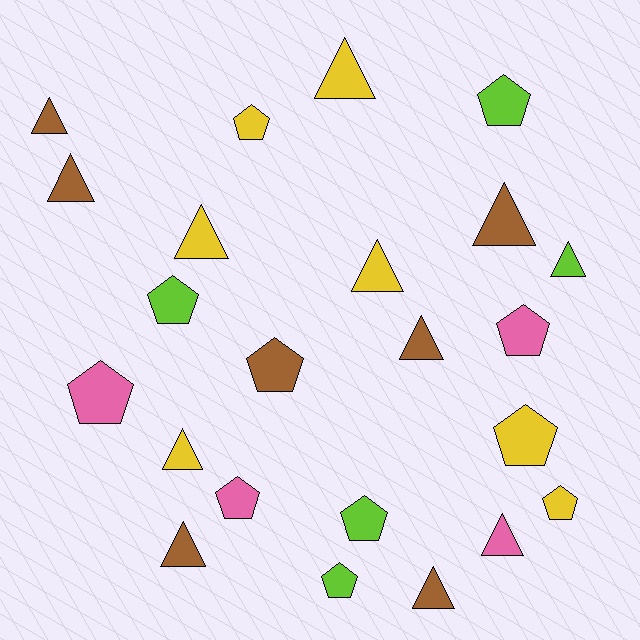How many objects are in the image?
There are 23 objects.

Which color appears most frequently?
Yellow, with 7 objects.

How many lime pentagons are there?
There are 4 lime pentagons.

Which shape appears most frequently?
Triangle, with 12 objects.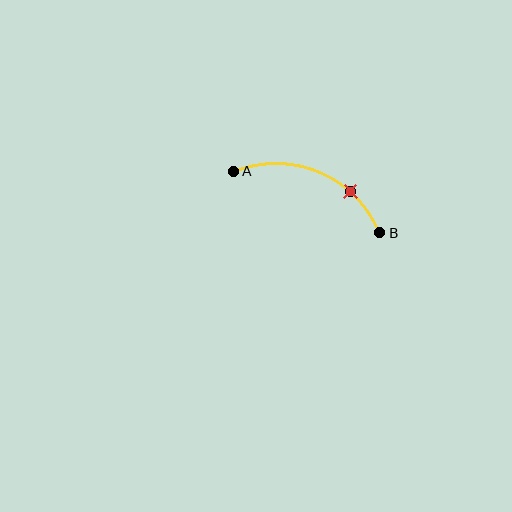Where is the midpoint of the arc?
The arc midpoint is the point on the curve farthest from the straight line joining A and B. It sits above that line.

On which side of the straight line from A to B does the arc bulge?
The arc bulges above the straight line connecting A and B.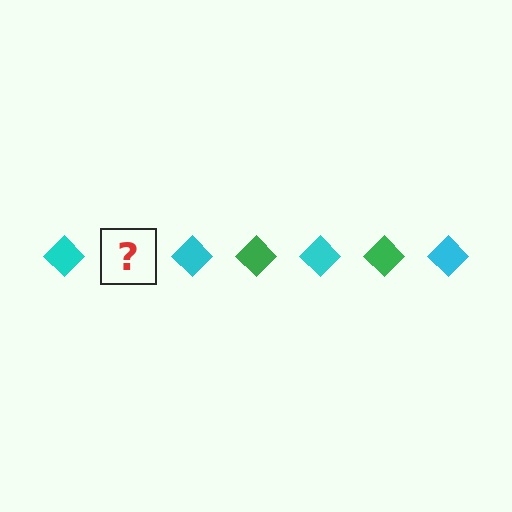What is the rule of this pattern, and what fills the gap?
The rule is that the pattern cycles through cyan, green diamonds. The gap should be filled with a green diamond.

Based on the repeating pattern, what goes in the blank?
The blank should be a green diamond.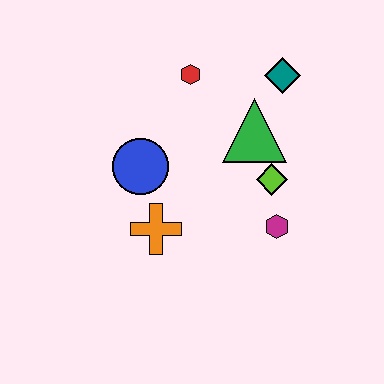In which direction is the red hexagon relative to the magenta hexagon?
The red hexagon is above the magenta hexagon.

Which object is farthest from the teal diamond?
The orange cross is farthest from the teal diamond.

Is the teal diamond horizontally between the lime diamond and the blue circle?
No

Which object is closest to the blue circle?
The orange cross is closest to the blue circle.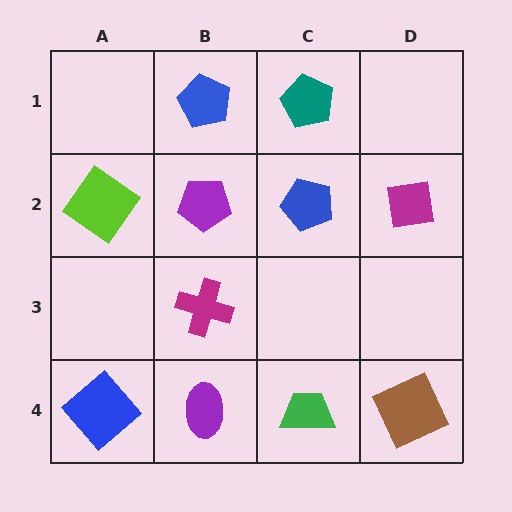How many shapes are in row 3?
1 shape.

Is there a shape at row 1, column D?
No, that cell is empty.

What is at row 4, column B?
A purple ellipse.